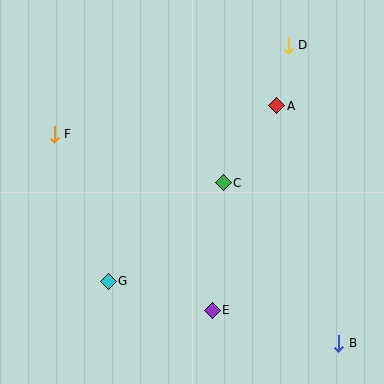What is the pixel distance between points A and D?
The distance between A and D is 62 pixels.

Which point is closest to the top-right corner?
Point D is closest to the top-right corner.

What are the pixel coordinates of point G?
Point G is at (108, 281).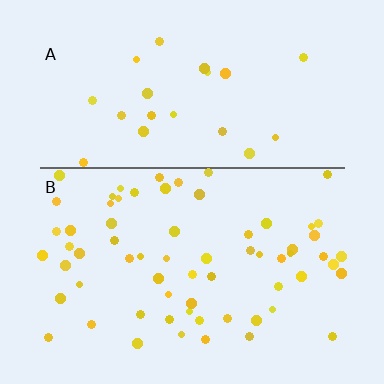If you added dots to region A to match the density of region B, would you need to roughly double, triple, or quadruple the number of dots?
Approximately triple.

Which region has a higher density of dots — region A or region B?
B (the bottom).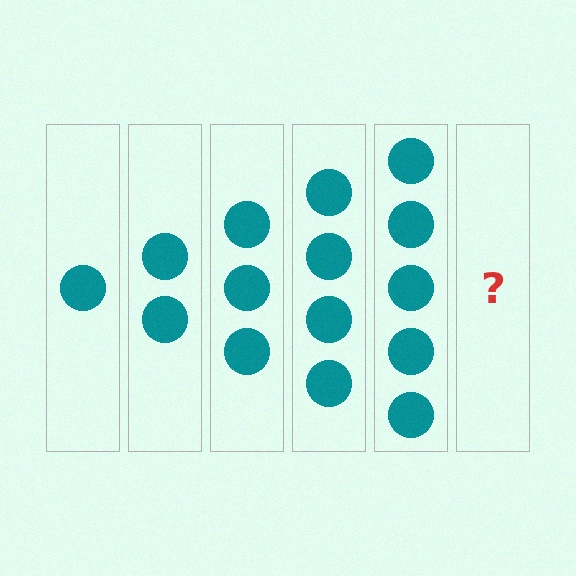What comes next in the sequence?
The next element should be 6 circles.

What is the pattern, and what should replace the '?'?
The pattern is that each step adds one more circle. The '?' should be 6 circles.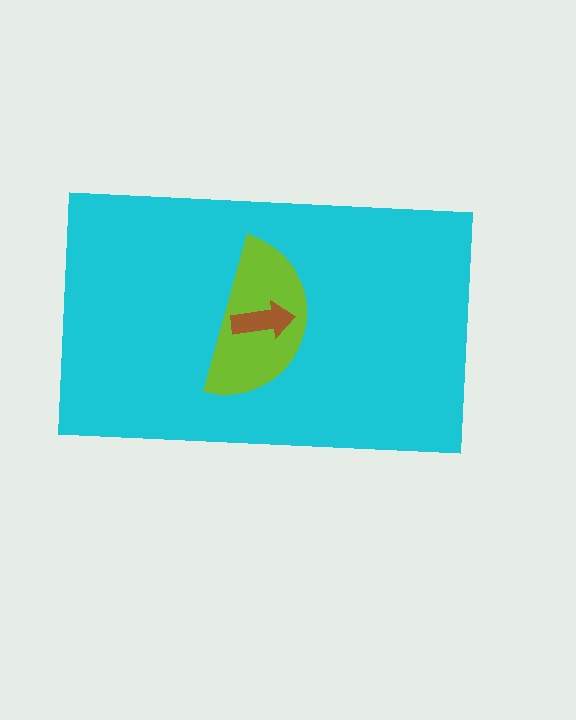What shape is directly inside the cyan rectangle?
The lime semicircle.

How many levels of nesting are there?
3.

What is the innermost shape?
The brown arrow.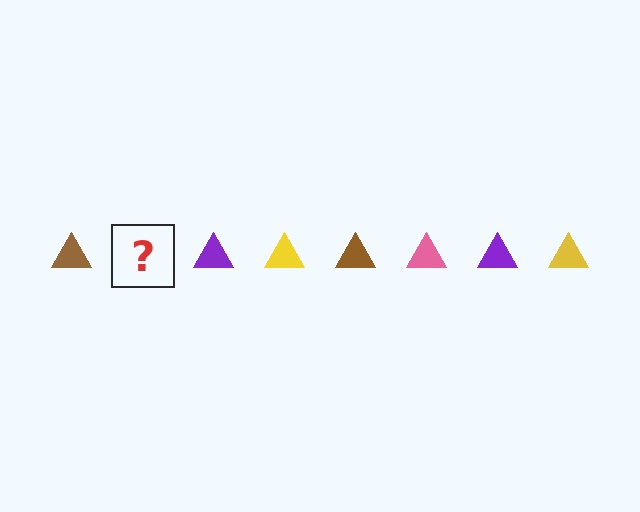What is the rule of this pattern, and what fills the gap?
The rule is that the pattern cycles through brown, pink, purple, yellow triangles. The gap should be filled with a pink triangle.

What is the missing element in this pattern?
The missing element is a pink triangle.